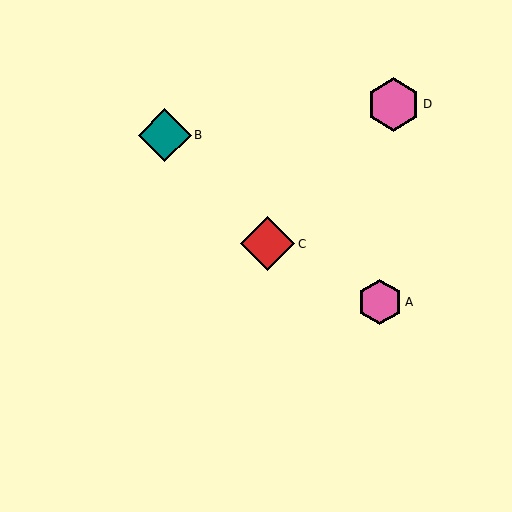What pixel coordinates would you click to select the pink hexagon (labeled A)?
Click at (380, 302) to select the pink hexagon A.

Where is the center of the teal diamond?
The center of the teal diamond is at (165, 135).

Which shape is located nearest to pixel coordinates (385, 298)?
The pink hexagon (labeled A) at (380, 302) is nearest to that location.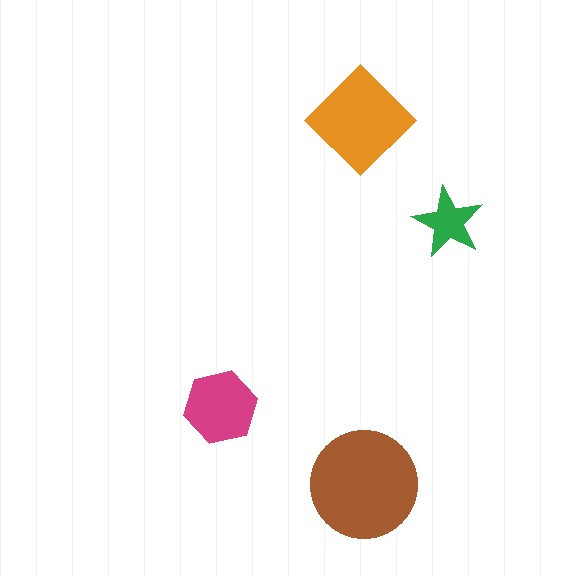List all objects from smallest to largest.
The green star, the magenta hexagon, the orange diamond, the brown circle.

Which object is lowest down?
The brown circle is bottommost.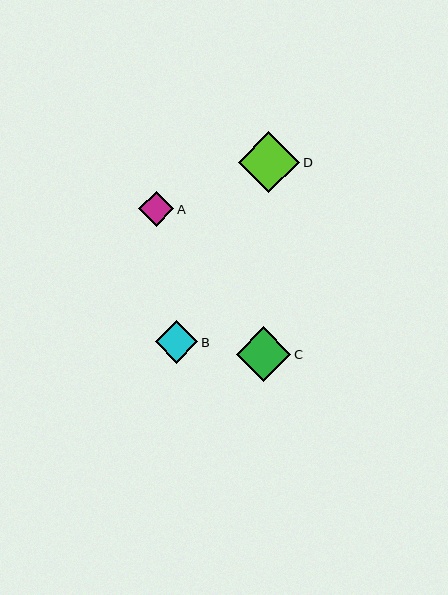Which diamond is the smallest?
Diamond A is the smallest with a size of approximately 35 pixels.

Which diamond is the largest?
Diamond D is the largest with a size of approximately 61 pixels.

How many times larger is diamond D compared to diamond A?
Diamond D is approximately 1.8 times the size of diamond A.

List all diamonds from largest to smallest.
From largest to smallest: D, C, B, A.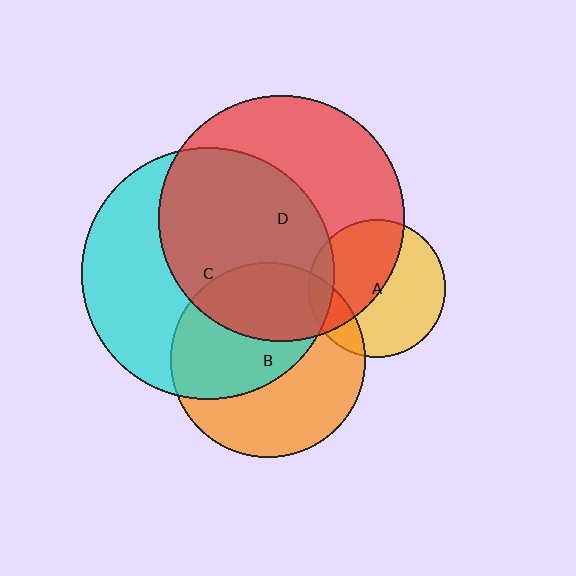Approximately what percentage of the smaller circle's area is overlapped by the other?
Approximately 55%.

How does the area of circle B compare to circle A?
Approximately 2.0 times.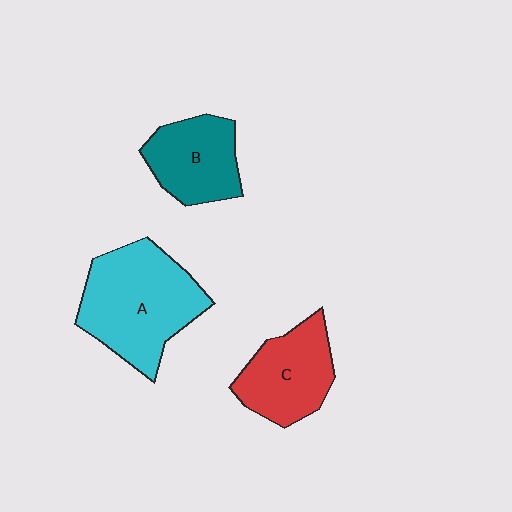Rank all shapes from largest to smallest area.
From largest to smallest: A (cyan), C (red), B (teal).